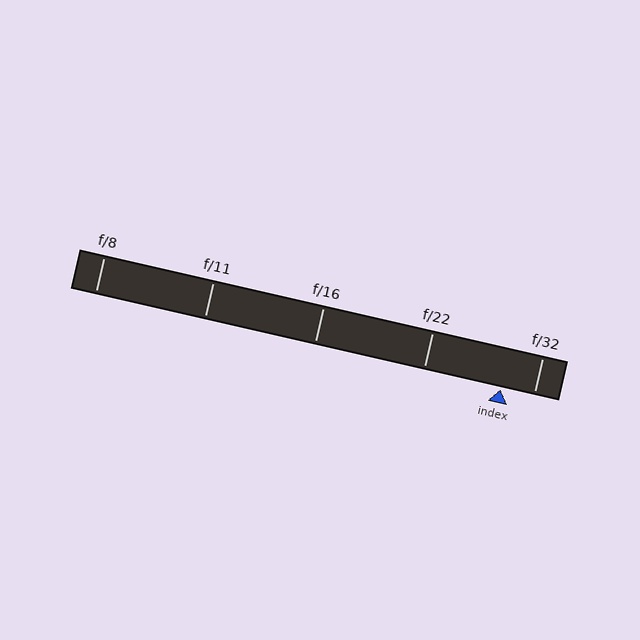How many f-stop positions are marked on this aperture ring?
There are 5 f-stop positions marked.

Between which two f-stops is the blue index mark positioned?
The index mark is between f/22 and f/32.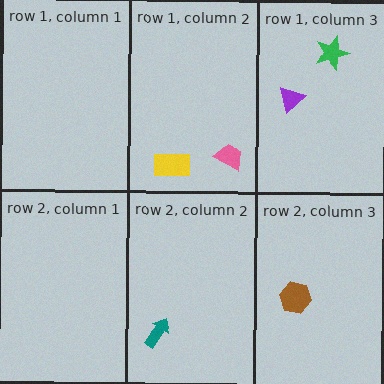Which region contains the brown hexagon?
The row 2, column 3 region.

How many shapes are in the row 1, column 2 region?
2.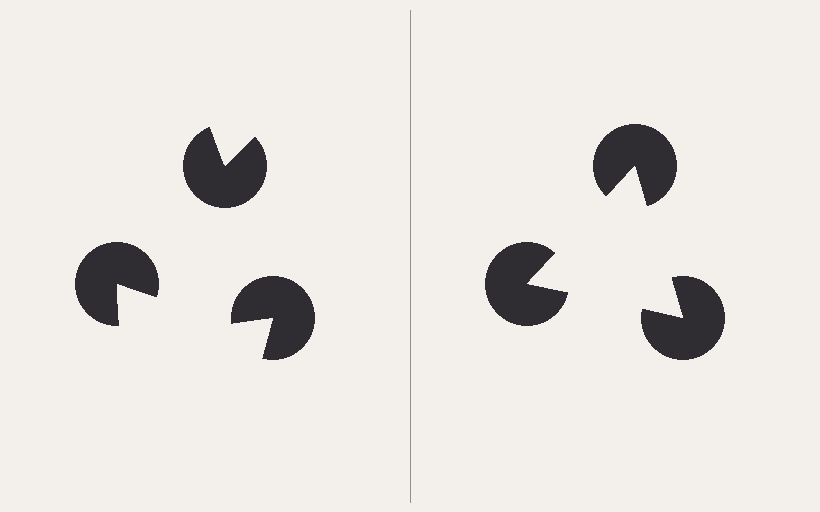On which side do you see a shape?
An illusory triangle appears on the right side. On the left side the wedge cuts are rotated, so no coherent shape forms.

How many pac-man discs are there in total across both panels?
6 — 3 on each side.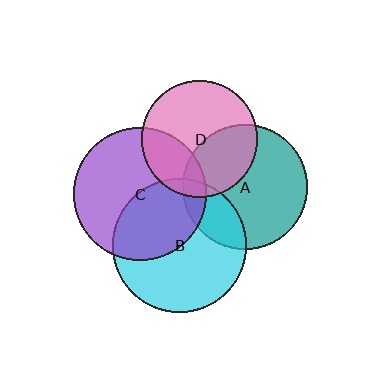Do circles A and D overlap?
Yes.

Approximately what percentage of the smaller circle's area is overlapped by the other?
Approximately 35%.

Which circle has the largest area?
Circle B (cyan).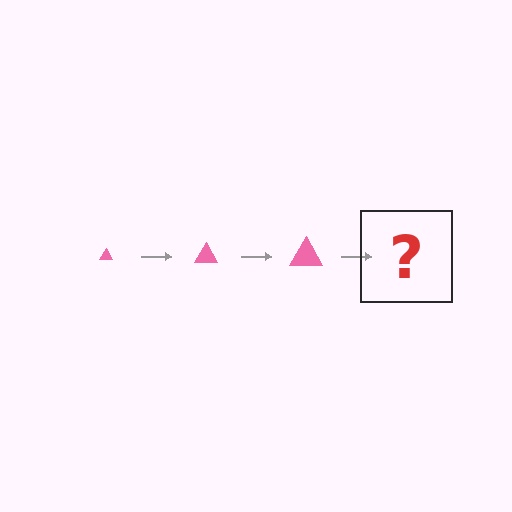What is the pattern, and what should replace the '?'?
The pattern is that the triangle gets progressively larger each step. The '?' should be a pink triangle, larger than the previous one.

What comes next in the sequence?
The next element should be a pink triangle, larger than the previous one.